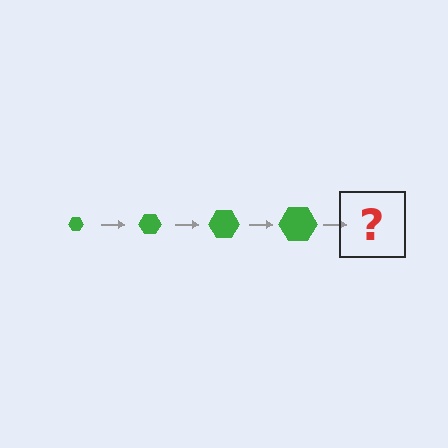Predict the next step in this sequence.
The next step is a green hexagon, larger than the previous one.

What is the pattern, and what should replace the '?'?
The pattern is that the hexagon gets progressively larger each step. The '?' should be a green hexagon, larger than the previous one.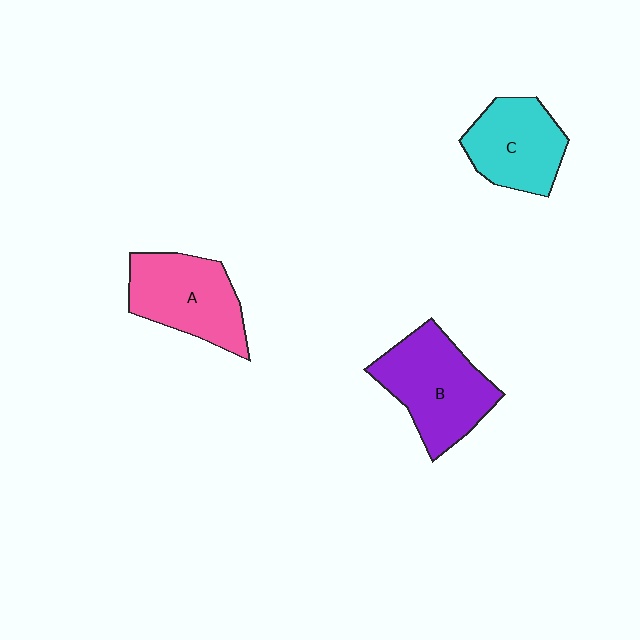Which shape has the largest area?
Shape B (purple).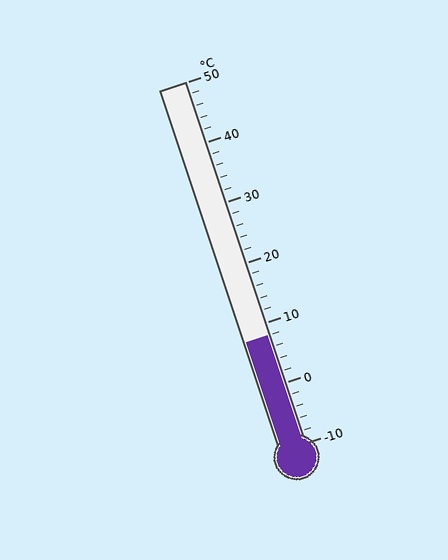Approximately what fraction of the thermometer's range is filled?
The thermometer is filled to approximately 30% of its range.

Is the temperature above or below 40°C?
The temperature is below 40°C.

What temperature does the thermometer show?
The thermometer shows approximately 8°C.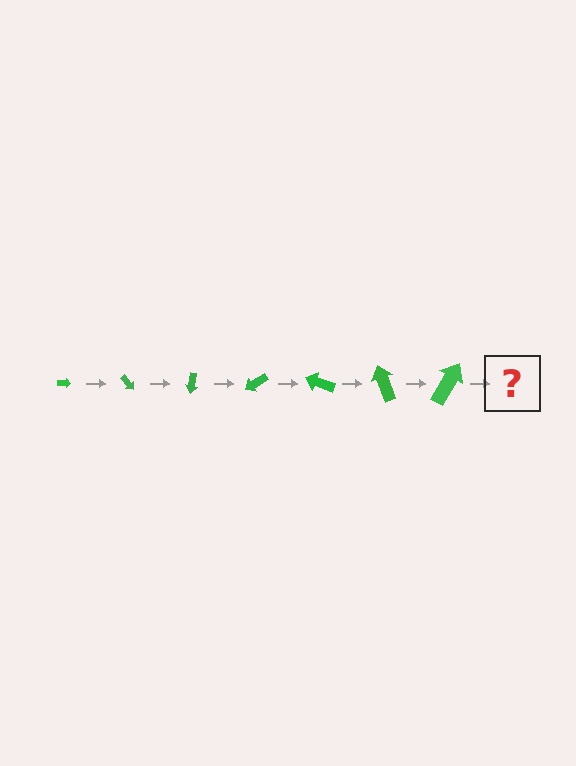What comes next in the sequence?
The next element should be an arrow, larger than the previous one and rotated 350 degrees from the start.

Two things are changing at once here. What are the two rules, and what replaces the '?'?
The two rules are that the arrow grows larger each step and it rotates 50 degrees each step. The '?' should be an arrow, larger than the previous one and rotated 350 degrees from the start.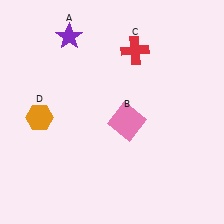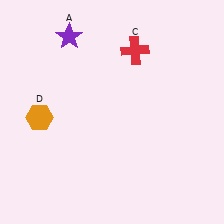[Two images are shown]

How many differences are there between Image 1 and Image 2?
There is 1 difference between the two images.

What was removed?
The pink square (B) was removed in Image 2.